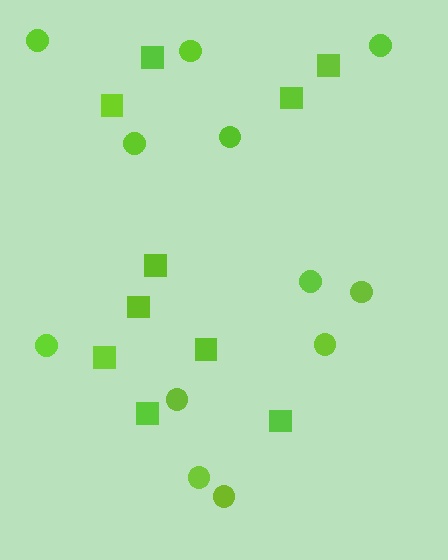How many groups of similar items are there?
There are 2 groups: one group of circles (12) and one group of squares (10).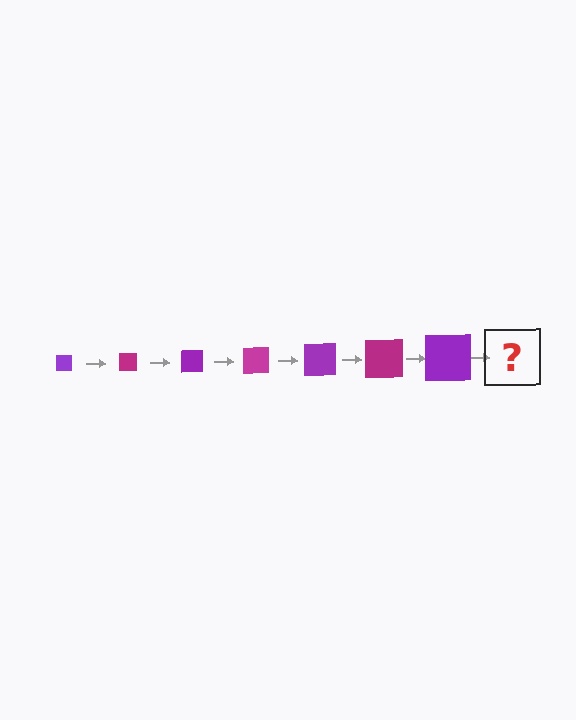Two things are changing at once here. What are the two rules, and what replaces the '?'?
The two rules are that the square grows larger each step and the color cycles through purple and magenta. The '?' should be a magenta square, larger than the previous one.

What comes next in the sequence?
The next element should be a magenta square, larger than the previous one.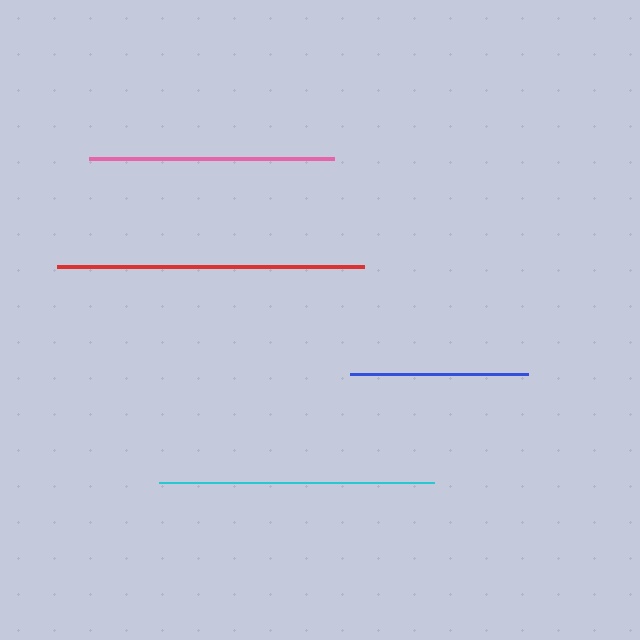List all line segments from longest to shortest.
From longest to shortest: red, cyan, pink, blue.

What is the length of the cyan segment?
The cyan segment is approximately 275 pixels long.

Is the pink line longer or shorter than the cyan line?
The cyan line is longer than the pink line.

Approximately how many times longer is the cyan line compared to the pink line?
The cyan line is approximately 1.1 times the length of the pink line.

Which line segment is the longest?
The red line is the longest at approximately 306 pixels.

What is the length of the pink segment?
The pink segment is approximately 245 pixels long.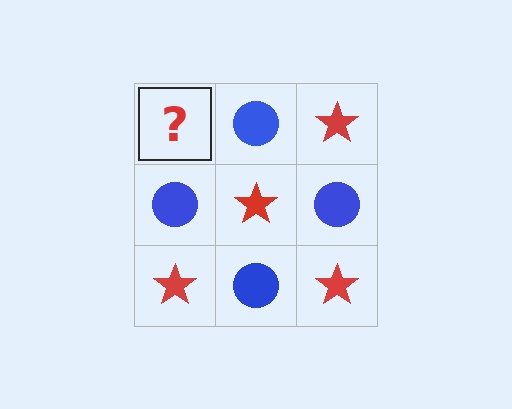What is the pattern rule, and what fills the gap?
The rule is that it alternates red star and blue circle in a checkerboard pattern. The gap should be filled with a red star.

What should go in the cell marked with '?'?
The missing cell should contain a red star.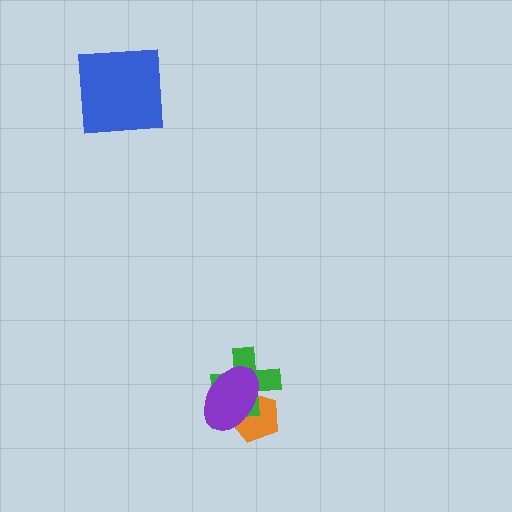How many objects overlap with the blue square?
0 objects overlap with the blue square.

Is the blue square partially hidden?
No, no other shape covers it.